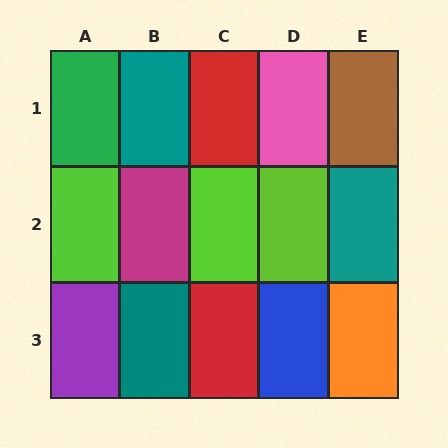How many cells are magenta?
1 cell is magenta.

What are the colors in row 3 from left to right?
Purple, teal, red, blue, orange.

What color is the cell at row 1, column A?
Green.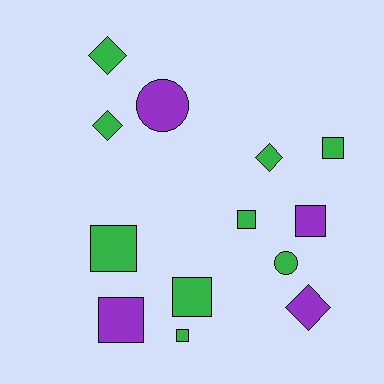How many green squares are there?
There are 5 green squares.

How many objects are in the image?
There are 13 objects.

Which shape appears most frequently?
Square, with 7 objects.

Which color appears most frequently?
Green, with 9 objects.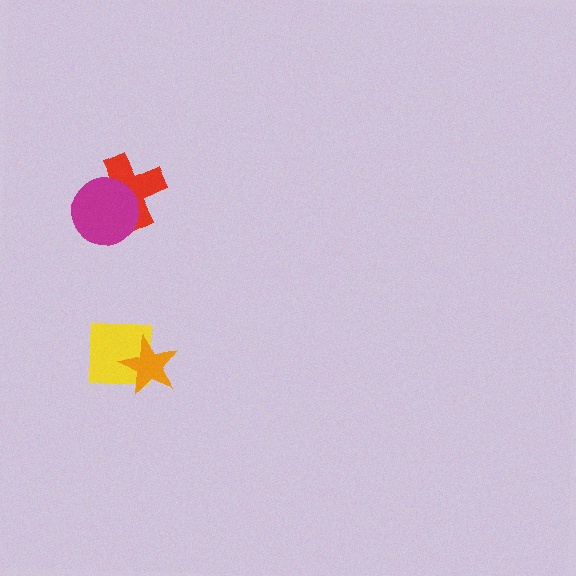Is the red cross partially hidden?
Yes, it is partially covered by another shape.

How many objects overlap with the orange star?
1 object overlaps with the orange star.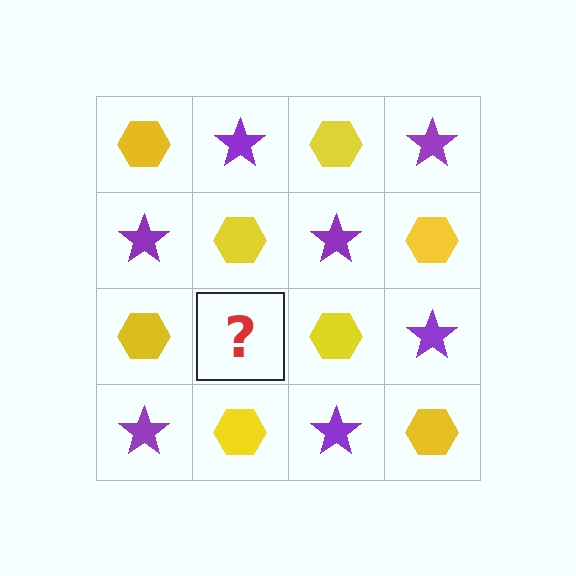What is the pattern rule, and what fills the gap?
The rule is that it alternates yellow hexagon and purple star in a checkerboard pattern. The gap should be filled with a purple star.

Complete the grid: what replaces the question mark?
The question mark should be replaced with a purple star.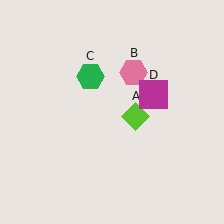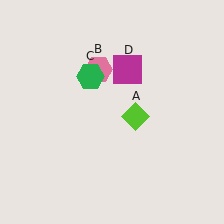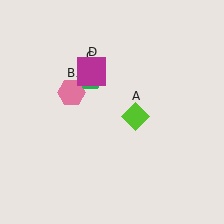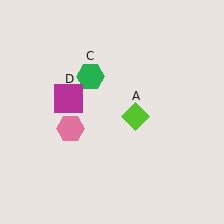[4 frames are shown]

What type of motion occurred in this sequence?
The pink hexagon (object B), magenta square (object D) rotated counterclockwise around the center of the scene.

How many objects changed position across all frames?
2 objects changed position: pink hexagon (object B), magenta square (object D).